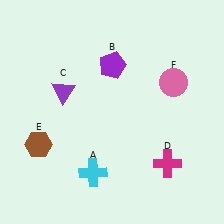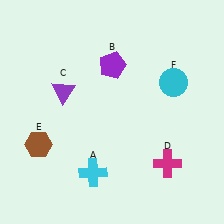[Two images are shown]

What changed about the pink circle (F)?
In Image 1, F is pink. In Image 2, it changed to cyan.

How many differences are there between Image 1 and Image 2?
There is 1 difference between the two images.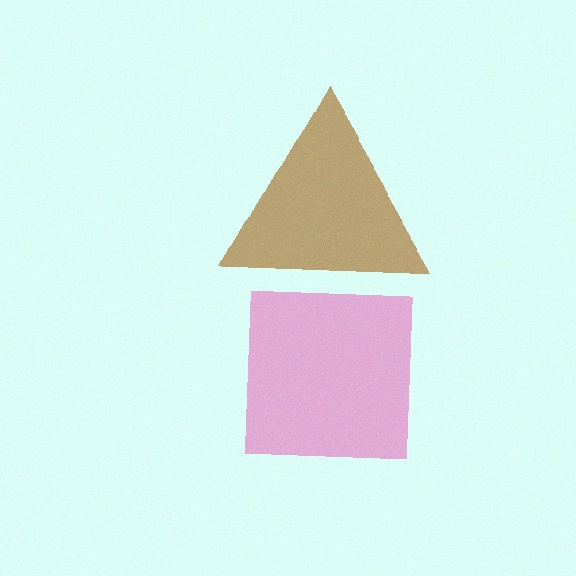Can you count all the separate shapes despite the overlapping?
Yes, there are 2 separate shapes.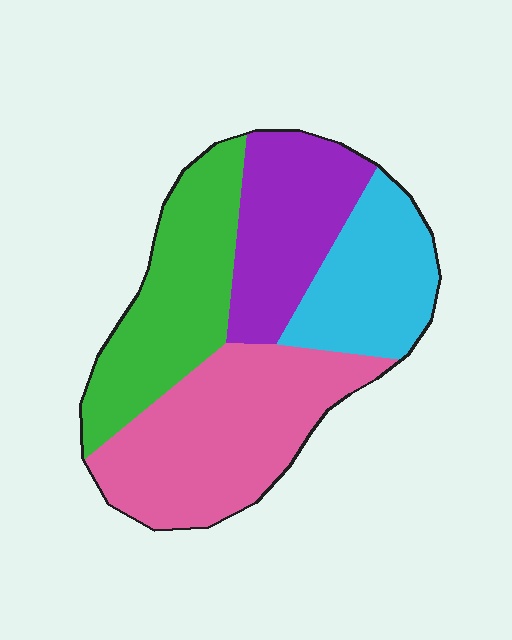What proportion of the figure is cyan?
Cyan takes up about one fifth (1/5) of the figure.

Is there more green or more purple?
Green.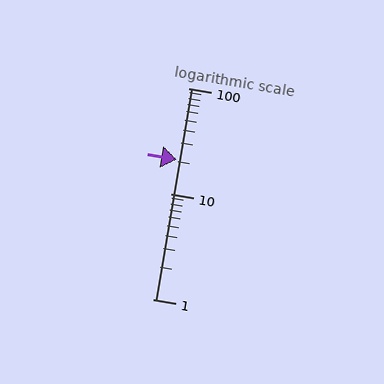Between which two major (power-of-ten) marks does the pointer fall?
The pointer is between 10 and 100.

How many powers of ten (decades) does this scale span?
The scale spans 2 decades, from 1 to 100.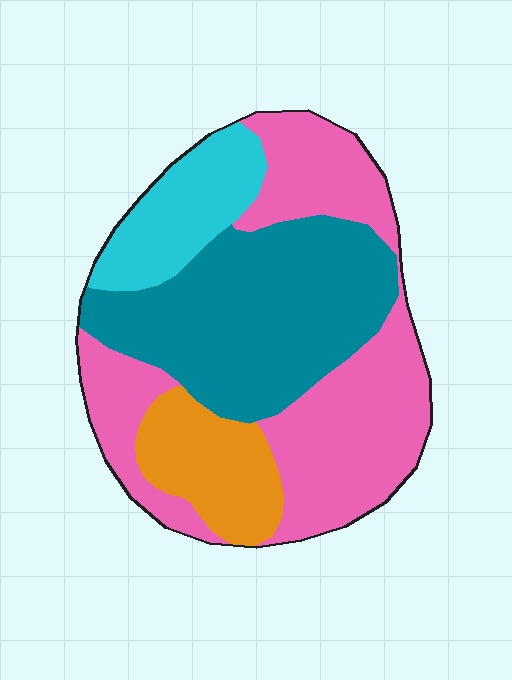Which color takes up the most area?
Pink, at roughly 40%.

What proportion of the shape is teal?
Teal takes up about one third (1/3) of the shape.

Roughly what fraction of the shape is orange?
Orange takes up about one eighth (1/8) of the shape.